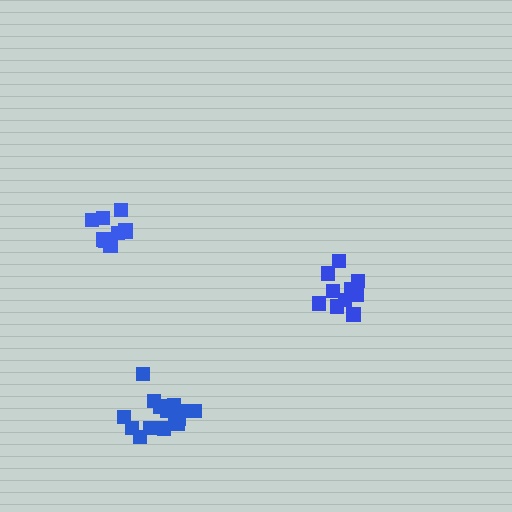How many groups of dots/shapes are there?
There are 3 groups.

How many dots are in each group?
Group 1: 10 dots, Group 2: 10 dots, Group 3: 16 dots (36 total).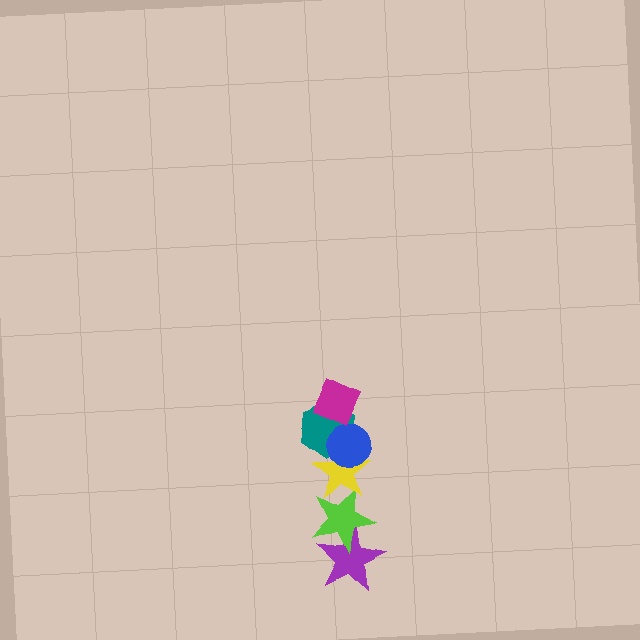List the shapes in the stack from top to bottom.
From top to bottom: the magenta diamond, the blue circle, the teal hexagon, the yellow star, the lime star, the purple star.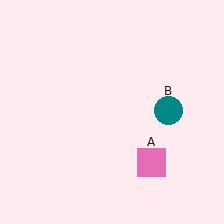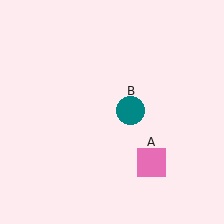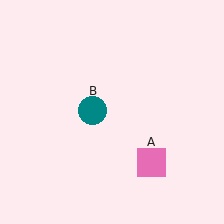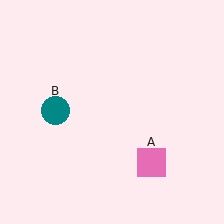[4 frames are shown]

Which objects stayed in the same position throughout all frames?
Pink square (object A) remained stationary.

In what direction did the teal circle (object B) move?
The teal circle (object B) moved left.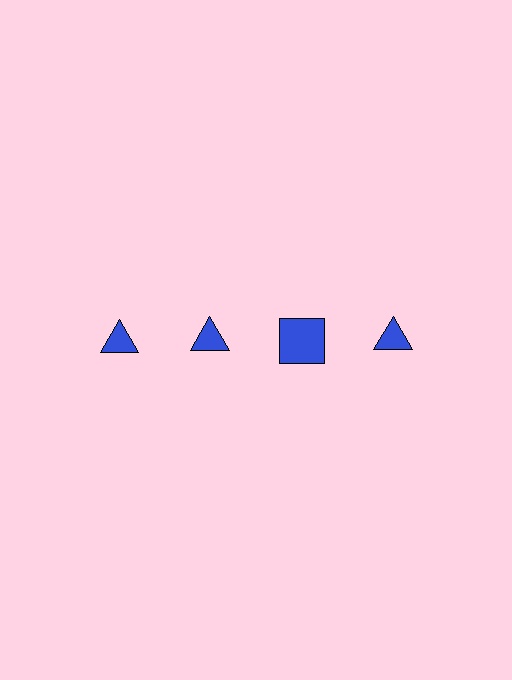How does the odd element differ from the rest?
It has a different shape: square instead of triangle.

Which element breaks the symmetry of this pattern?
The blue square in the top row, center column breaks the symmetry. All other shapes are blue triangles.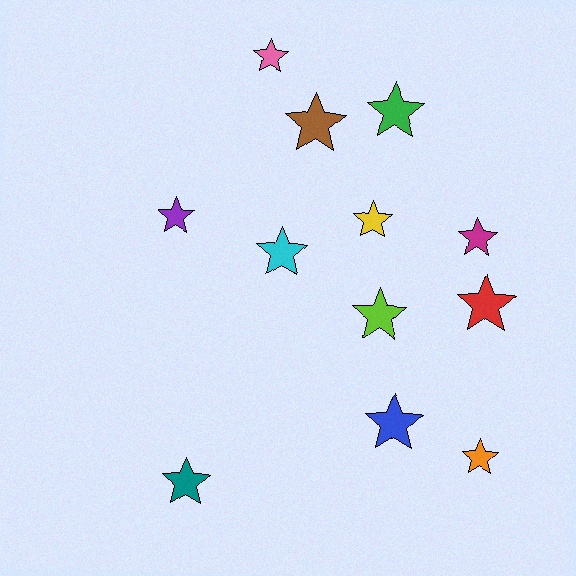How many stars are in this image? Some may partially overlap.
There are 12 stars.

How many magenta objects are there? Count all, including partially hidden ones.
There is 1 magenta object.